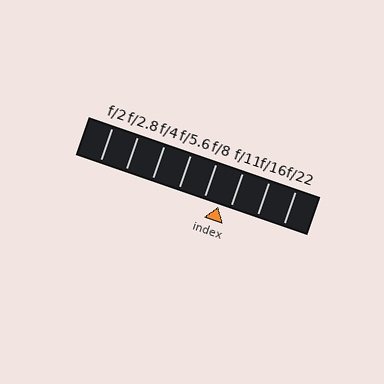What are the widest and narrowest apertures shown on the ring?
The widest aperture shown is f/2 and the narrowest is f/22.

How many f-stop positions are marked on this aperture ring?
There are 8 f-stop positions marked.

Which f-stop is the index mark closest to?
The index mark is closest to f/11.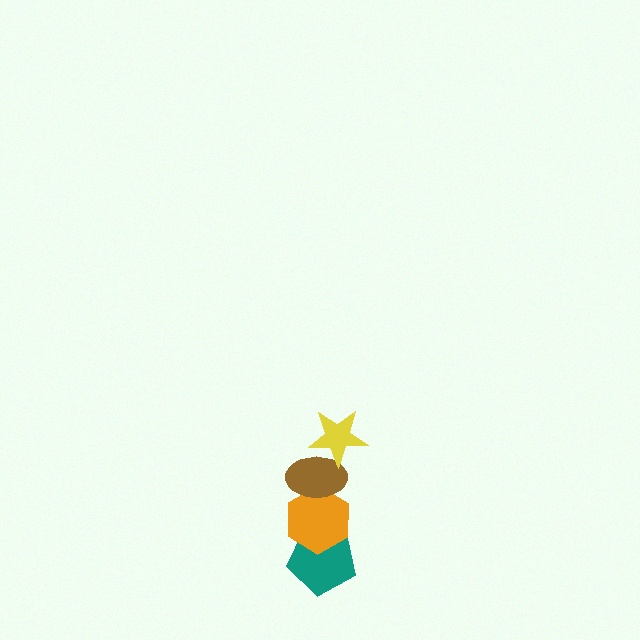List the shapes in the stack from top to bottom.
From top to bottom: the yellow star, the brown ellipse, the orange hexagon, the teal pentagon.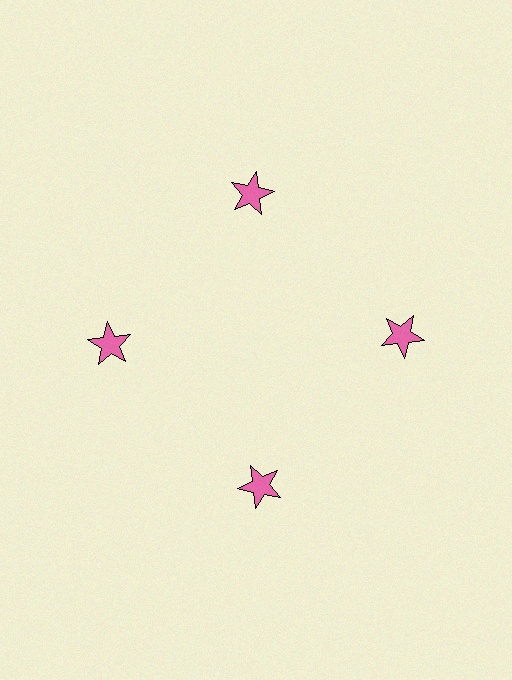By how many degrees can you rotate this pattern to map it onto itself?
The pattern maps onto itself every 90 degrees of rotation.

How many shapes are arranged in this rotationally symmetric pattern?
There are 4 shapes, arranged in 4 groups of 1.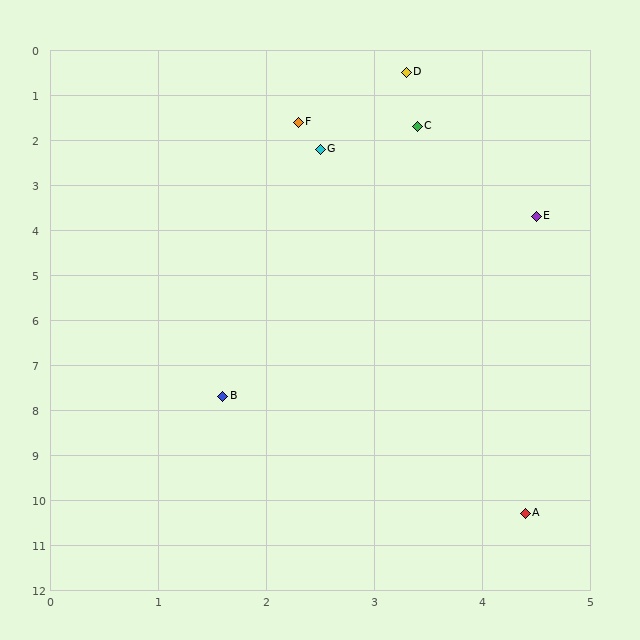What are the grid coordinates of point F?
Point F is at approximately (2.3, 1.6).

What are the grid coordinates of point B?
Point B is at approximately (1.6, 7.7).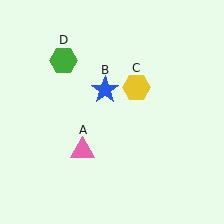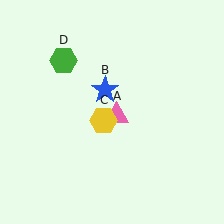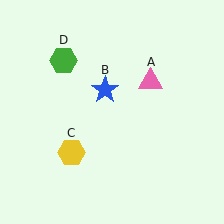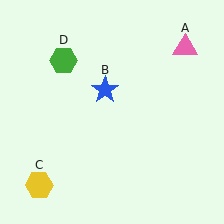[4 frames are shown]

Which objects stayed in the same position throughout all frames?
Blue star (object B) and green hexagon (object D) remained stationary.